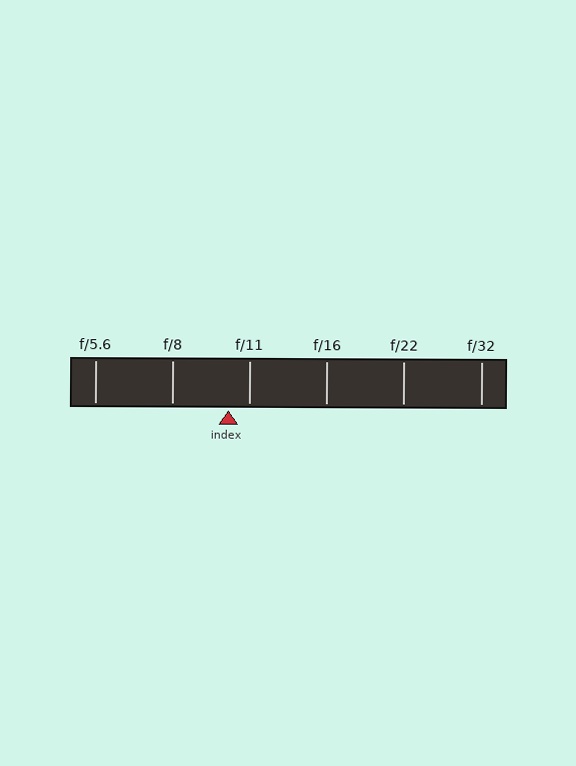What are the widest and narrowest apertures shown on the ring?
The widest aperture shown is f/5.6 and the narrowest is f/32.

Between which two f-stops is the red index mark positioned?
The index mark is between f/8 and f/11.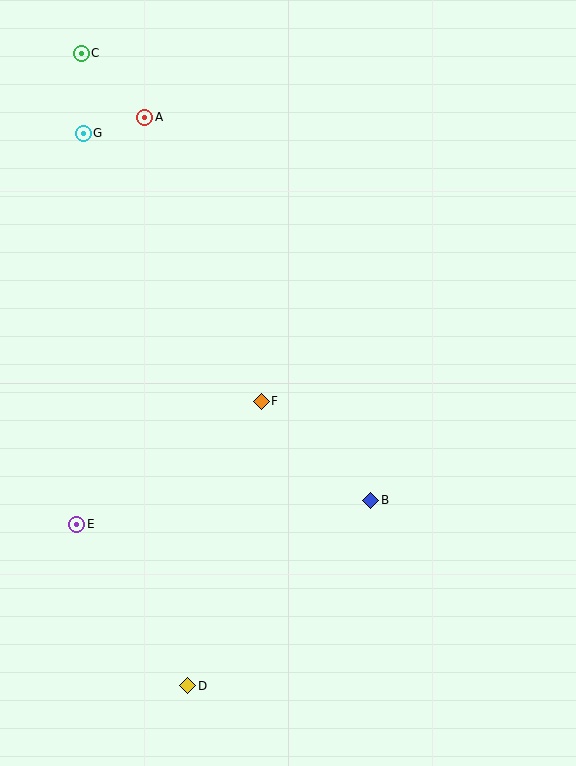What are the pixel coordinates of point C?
Point C is at (81, 53).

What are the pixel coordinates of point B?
Point B is at (371, 500).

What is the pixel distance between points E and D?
The distance between E and D is 196 pixels.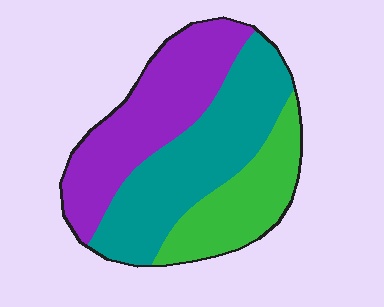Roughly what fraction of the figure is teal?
Teal takes up about two fifths (2/5) of the figure.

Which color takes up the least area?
Green, at roughly 25%.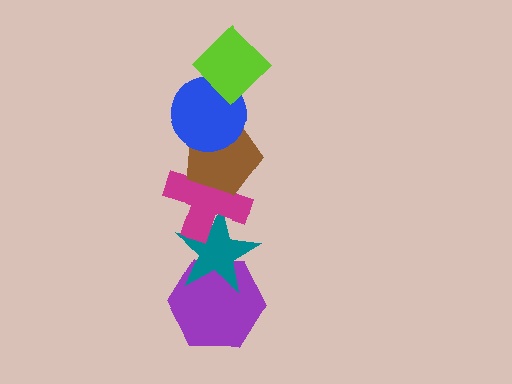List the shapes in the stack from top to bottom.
From top to bottom: the lime diamond, the blue circle, the brown pentagon, the magenta cross, the teal star, the purple hexagon.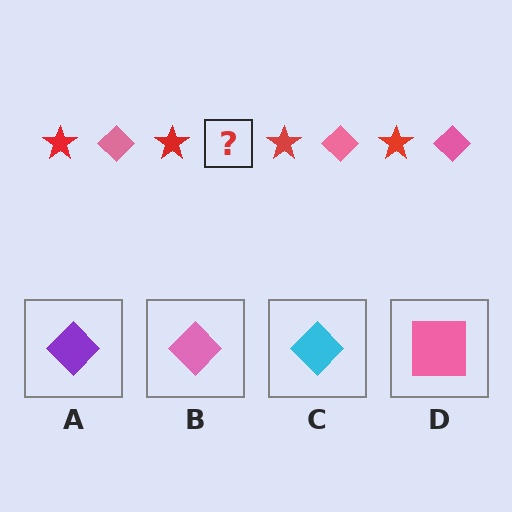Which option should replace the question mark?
Option B.